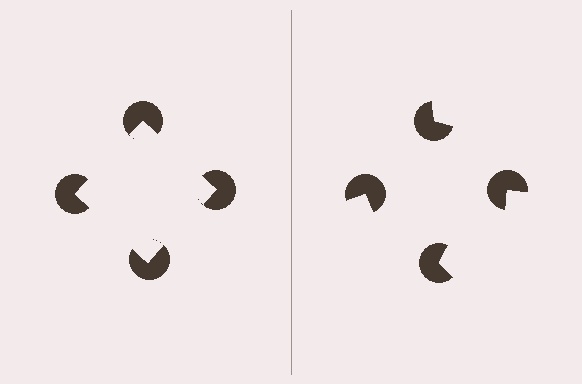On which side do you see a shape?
An illusory square appears on the left side. On the right side the wedge cuts are rotated, so no coherent shape forms.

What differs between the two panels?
The pac-man discs are positioned identically on both sides; only the wedge orientations differ. On the left they align to a square; on the right they are misaligned.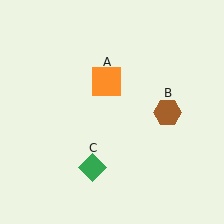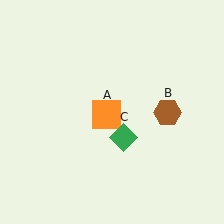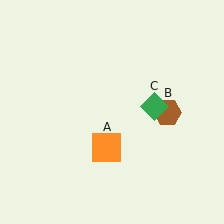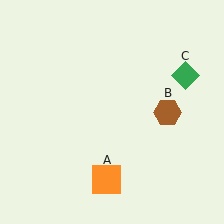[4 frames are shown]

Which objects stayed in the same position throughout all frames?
Brown hexagon (object B) remained stationary.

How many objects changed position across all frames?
2 objects changed position: orange square (object A), green diamond (object C).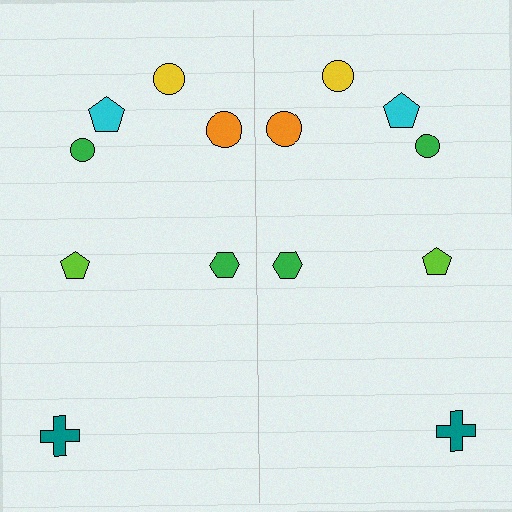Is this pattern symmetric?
Yes, this pattern has bilateral (reflection) symmetry.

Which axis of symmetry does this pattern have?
The pattern has a vertical axis of symmetry running through the center of the image.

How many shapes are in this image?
There are 14 shapes in this image.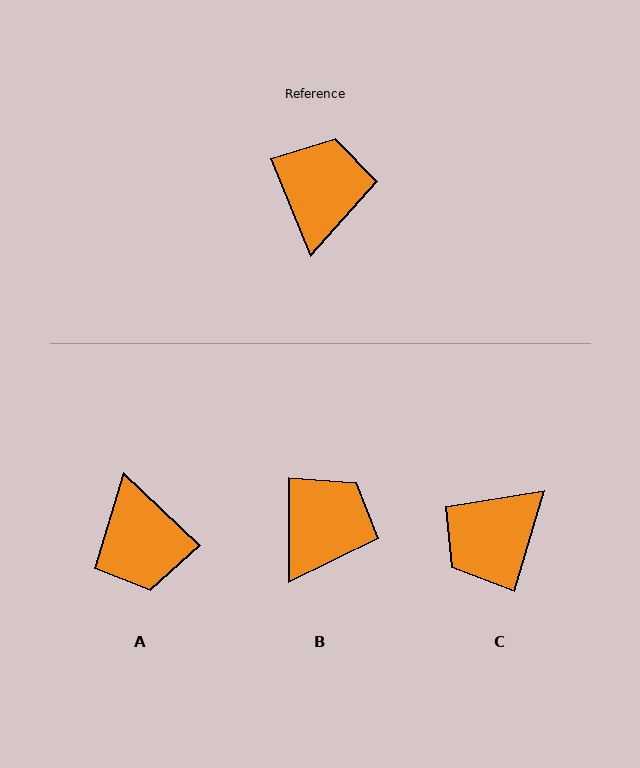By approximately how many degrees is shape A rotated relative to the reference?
Approximately 156 degrees clockwise.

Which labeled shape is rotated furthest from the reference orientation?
A, about 156 degrees away.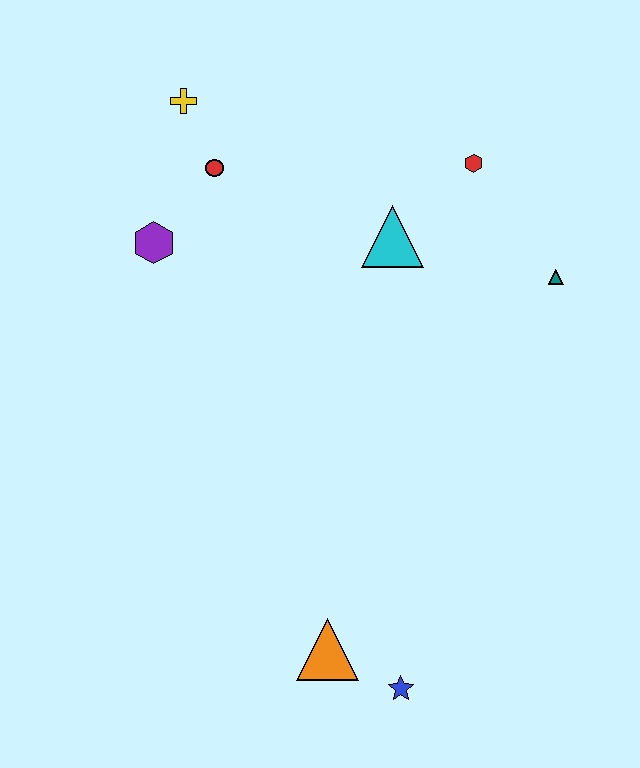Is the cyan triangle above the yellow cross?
No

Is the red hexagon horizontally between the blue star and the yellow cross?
No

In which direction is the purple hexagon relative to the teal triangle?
The purple hexagon is to the left of the teal triangle.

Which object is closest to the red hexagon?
The cyan triangle is closest to the red hexagon.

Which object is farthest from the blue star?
The yellow cross is farthest from the blue star.